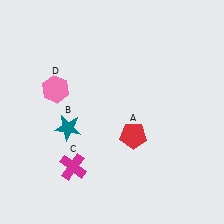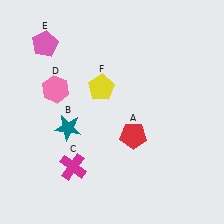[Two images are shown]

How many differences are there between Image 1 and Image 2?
There are 2 differences between the two images.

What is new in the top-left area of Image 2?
A pink pentagon (E) was added in the top-left area of Image 2.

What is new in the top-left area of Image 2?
A yellow pentagon (F) was added in the top-left area of Image 2.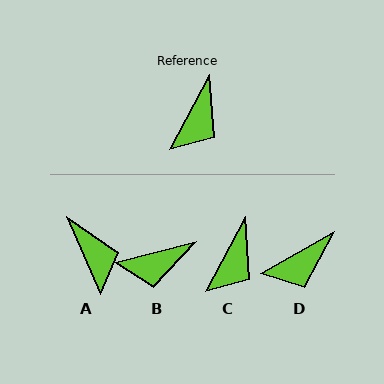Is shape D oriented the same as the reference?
No, it is off by about 33 degrees.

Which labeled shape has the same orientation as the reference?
C.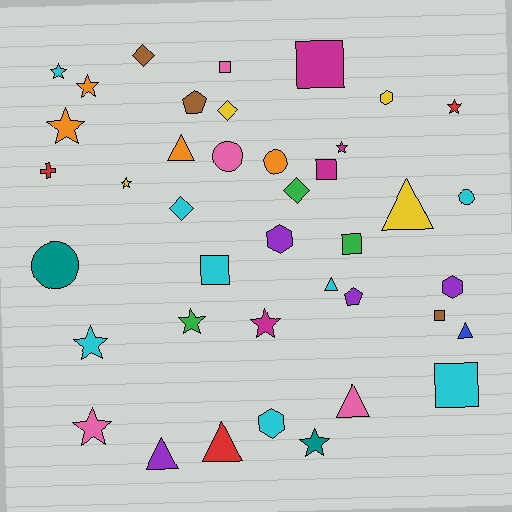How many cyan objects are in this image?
There are 8 cyan objects.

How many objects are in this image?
There are 40 objects.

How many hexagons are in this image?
There are 4 hexagons.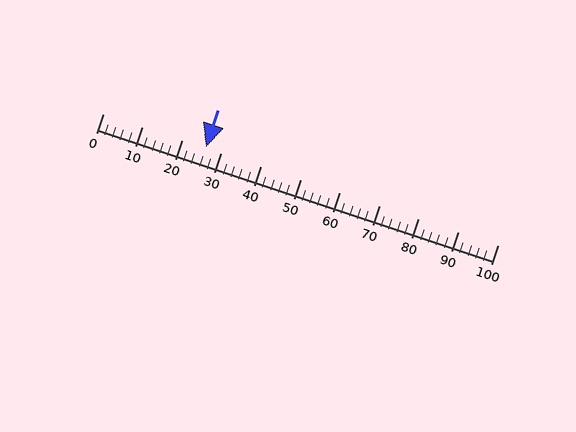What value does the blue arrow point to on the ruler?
The blue arrow points to approximately 26.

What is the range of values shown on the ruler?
The ruler shows values from 0 to 100.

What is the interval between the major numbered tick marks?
The major tick marks are spaced 10 units apart.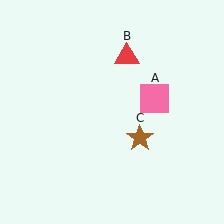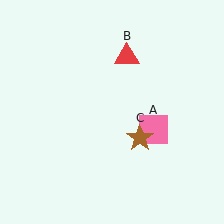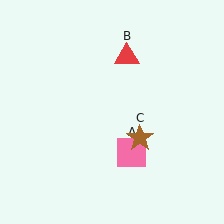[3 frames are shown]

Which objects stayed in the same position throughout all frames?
Red triangle (object B) and brown star (object C) remained stationary.